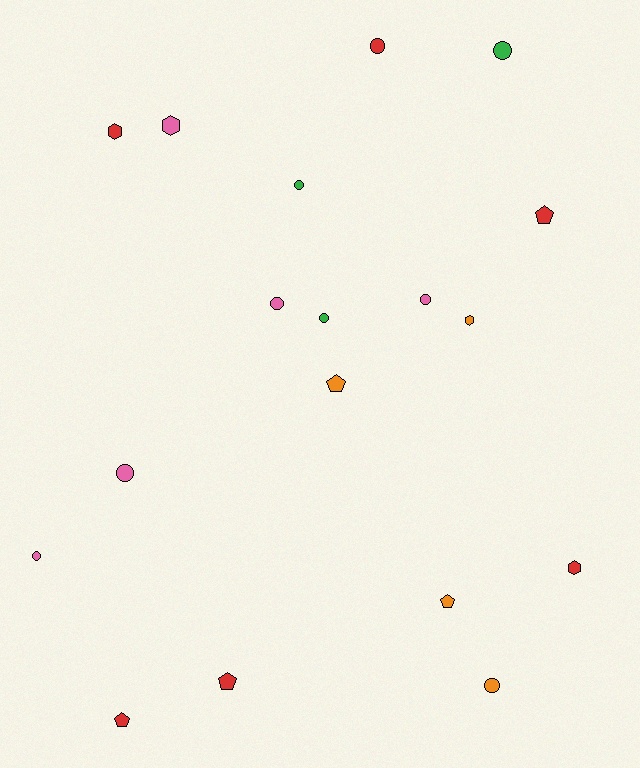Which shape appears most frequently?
Circle, with 9 objects.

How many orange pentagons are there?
There are 2 orange pentagons.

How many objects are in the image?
There are 18 objects.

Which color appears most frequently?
Red, with 6 objects.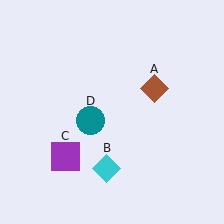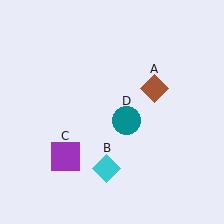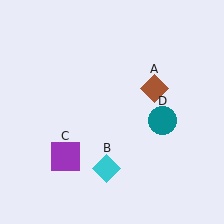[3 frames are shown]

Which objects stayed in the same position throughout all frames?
Brown diamond (object A) and cyan diamond (object B) and purple square (object C) remained stationary.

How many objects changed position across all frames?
1 object changed position: teal circle (object D).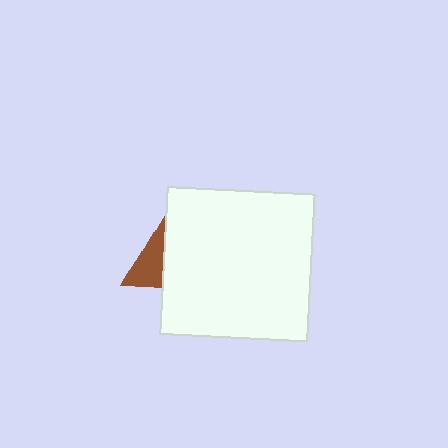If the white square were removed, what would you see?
You would see the complete brown triangle.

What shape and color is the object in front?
The object in front is a white square.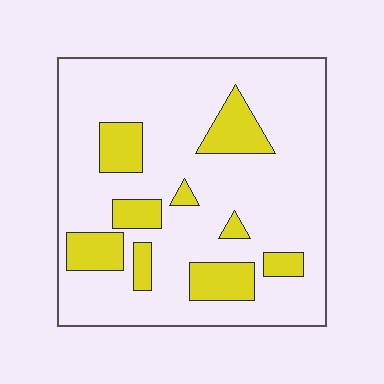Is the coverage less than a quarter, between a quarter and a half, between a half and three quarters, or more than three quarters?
Less than a quarter.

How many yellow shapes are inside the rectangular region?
9.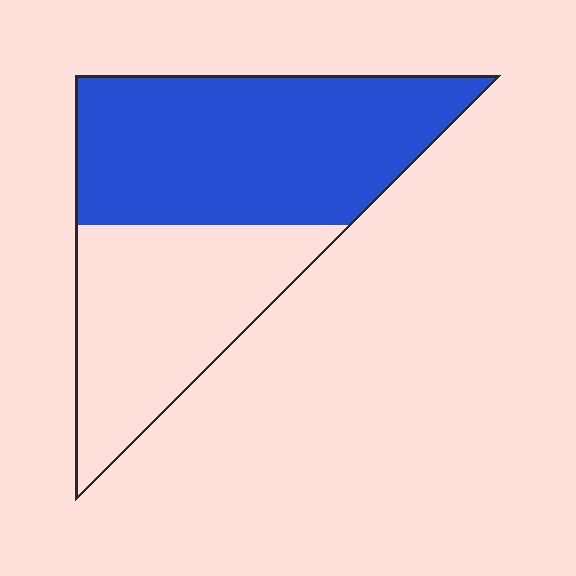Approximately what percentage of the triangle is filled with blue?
Approximately 60%.